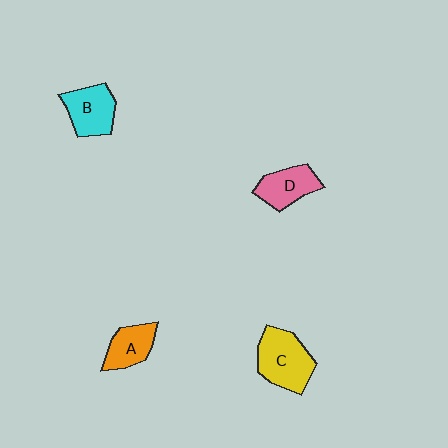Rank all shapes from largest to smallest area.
From largest to smallest: C (yellow), B (cyan), D (pink), A (orange).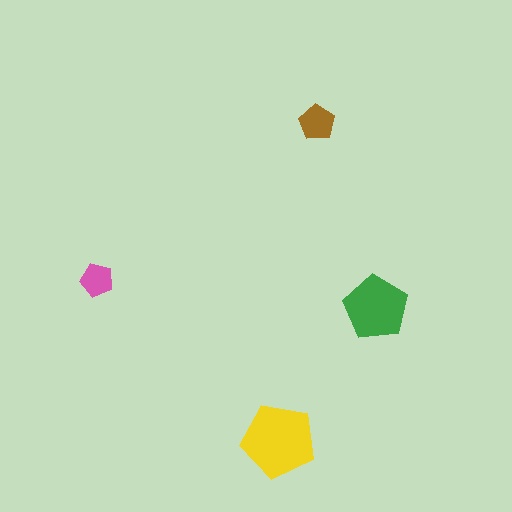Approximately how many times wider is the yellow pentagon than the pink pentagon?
About 2 times wider.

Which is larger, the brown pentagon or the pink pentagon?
The brown one.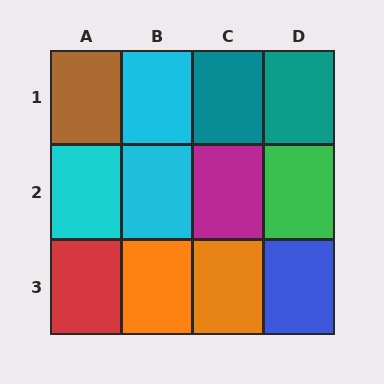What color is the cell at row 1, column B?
Cyan.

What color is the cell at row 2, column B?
Cyan.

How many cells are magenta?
1 cell is magenta.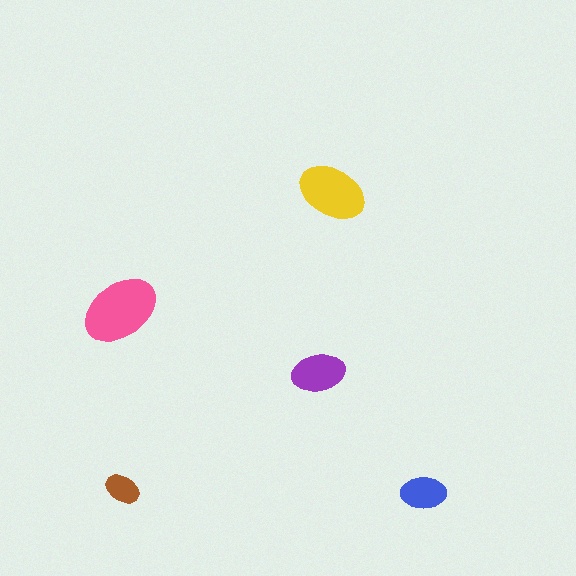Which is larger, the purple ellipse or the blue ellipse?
The purple one.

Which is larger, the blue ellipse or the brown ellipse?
The blue one.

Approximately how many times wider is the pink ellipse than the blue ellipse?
About 1.5 times wider.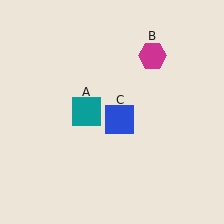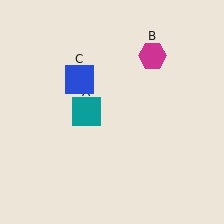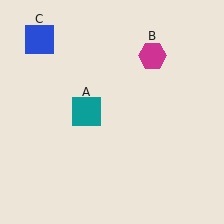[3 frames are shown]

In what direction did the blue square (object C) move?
The blue square (object C) moved up and to the left.